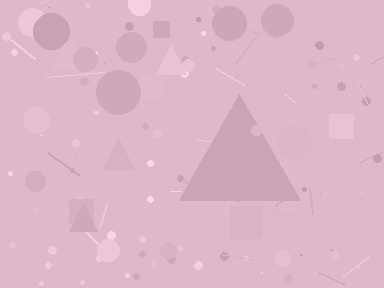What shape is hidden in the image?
A triangle is hidden in the image.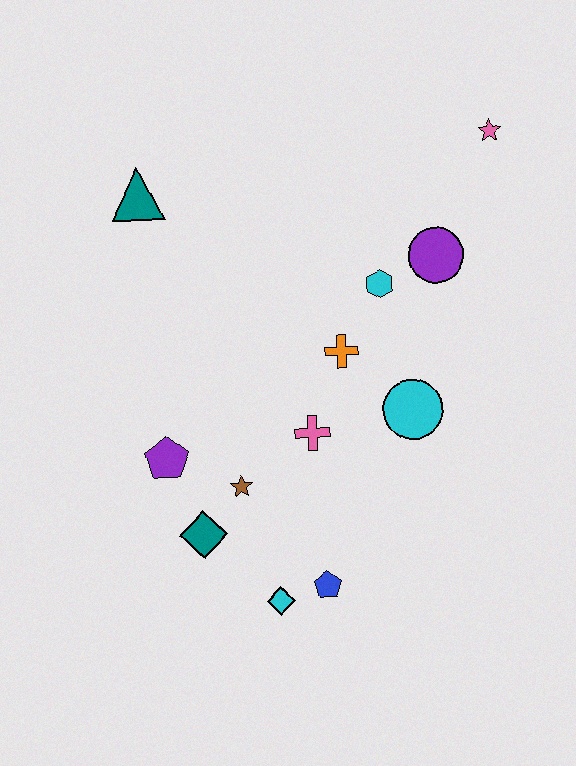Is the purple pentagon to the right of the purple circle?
No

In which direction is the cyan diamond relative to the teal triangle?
The cyan diamond is below the teal triangle.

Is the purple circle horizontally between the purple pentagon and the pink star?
Yes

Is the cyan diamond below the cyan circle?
Yes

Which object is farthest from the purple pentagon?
The pink star is farthest from the purple pentagon.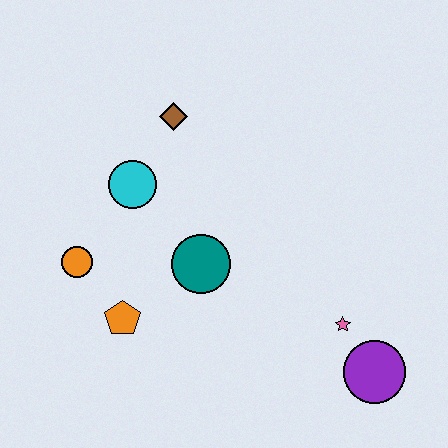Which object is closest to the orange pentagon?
The orange circle is closest to the orange pentagon.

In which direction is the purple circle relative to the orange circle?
The purple circle is to the right of the orange circle.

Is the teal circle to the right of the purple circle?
No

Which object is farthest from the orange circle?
The purple circle is farthest from the orange circle.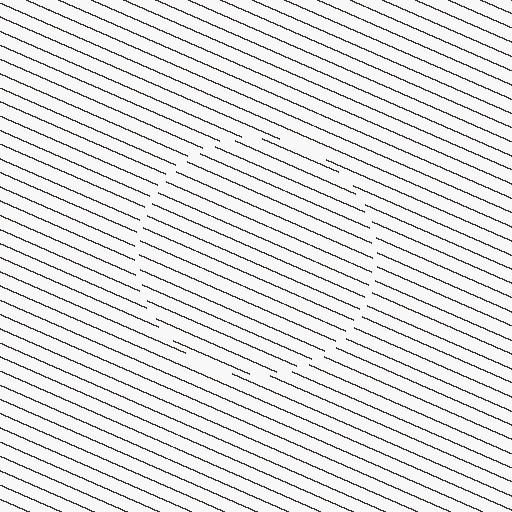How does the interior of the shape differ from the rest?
The interior of the shape contains the same grating, shifted by half a period — the contour is defined by the phase discontinuity where line-ends from the inner and outer gratings abut.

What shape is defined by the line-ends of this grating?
An illusory circle. The interior of the shape contains the same grating, shifted by half a period — the contour is defined by the phase discontinuity where line-ends from the inner and outer gratings abut.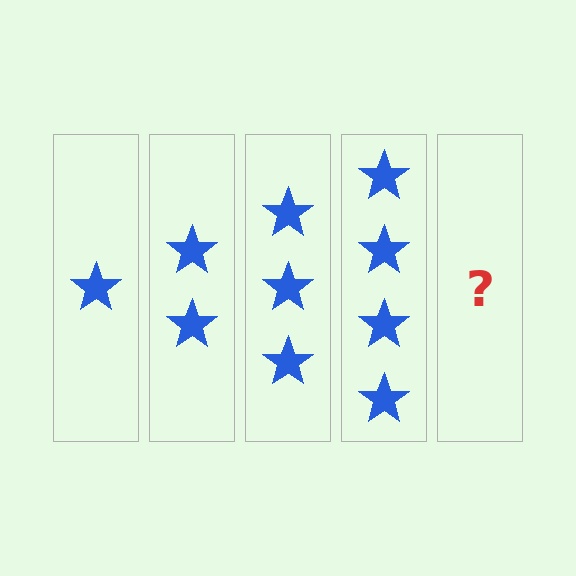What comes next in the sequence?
The next element should be 5 stars.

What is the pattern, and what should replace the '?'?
The pattern is that each step adds one more star. The '?' should be 5 stars.